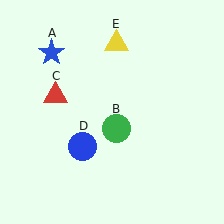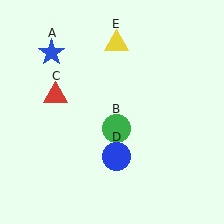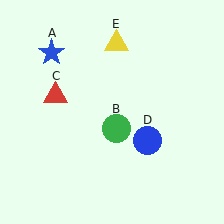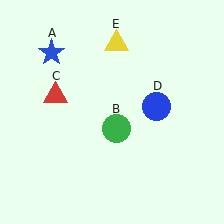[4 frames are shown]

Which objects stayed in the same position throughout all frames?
Blue star (object A) and green circle (object B) and red triangle (object C) and yellow triangle (object E) remained stationary.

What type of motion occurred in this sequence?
The blue circle (object D) rotated counterclockwise around the center of the scene.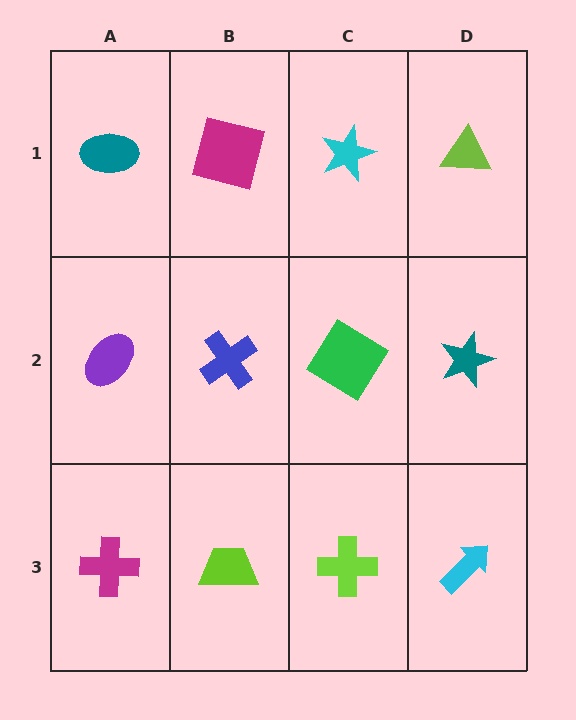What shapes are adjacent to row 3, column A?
A purple ellipse (row 2, column A), a lime trapezoid (row 3, column B).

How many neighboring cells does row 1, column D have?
2.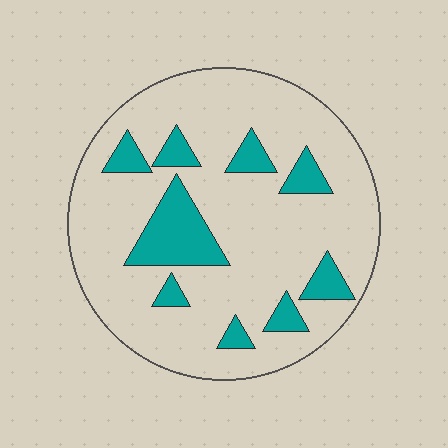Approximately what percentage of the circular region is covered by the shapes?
Approximately 20%.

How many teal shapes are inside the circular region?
9.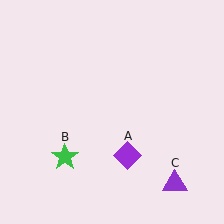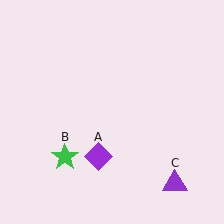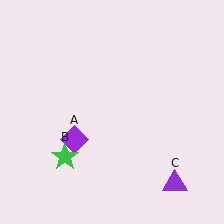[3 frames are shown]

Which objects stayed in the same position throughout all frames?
Green star (object B) and purple triangle (object C) remained stationary.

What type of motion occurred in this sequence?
The purple diamond (object A) rotated clockwise around the center of the scene.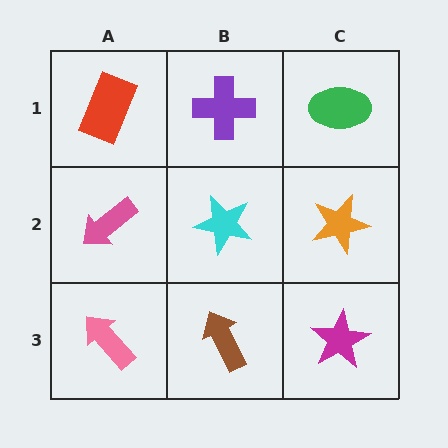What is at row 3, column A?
A pink arrow.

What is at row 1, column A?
A red rectangle.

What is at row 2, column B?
A cyan star.